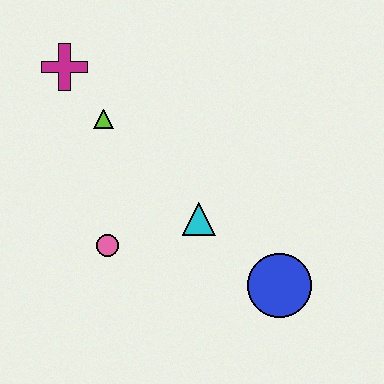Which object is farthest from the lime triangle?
The blue circle is farthest from the lime triangle.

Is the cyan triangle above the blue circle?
Yes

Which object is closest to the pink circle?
The cyan triangle is closest to the pink circle.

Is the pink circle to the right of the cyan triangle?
No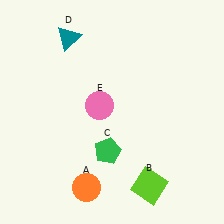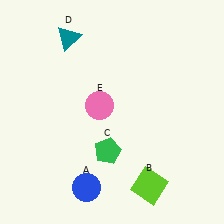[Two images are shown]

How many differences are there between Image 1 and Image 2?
There is 1 difference between the two images.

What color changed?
The circle (A) changed from orange in Image 1 to blue in Image 2.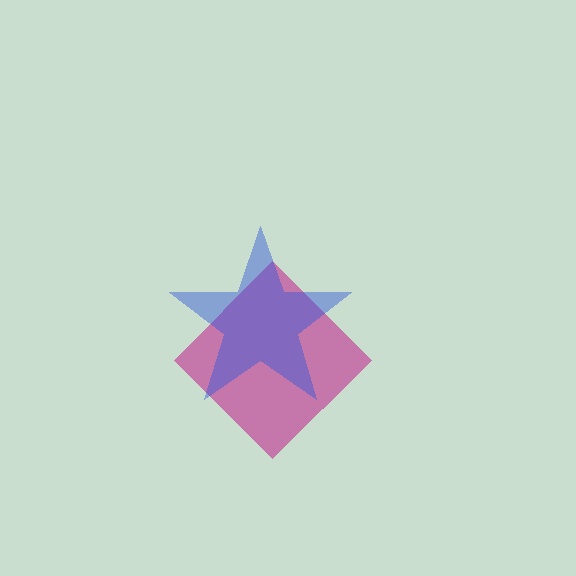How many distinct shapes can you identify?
There are 2 distinct shapes: a magenta diamond, a blue star.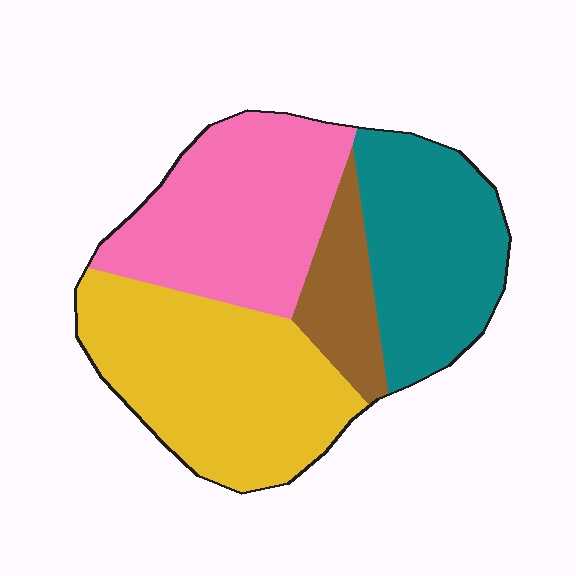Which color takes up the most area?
Yellow, at roughly 35%.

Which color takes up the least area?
Brown, at roughly 10%.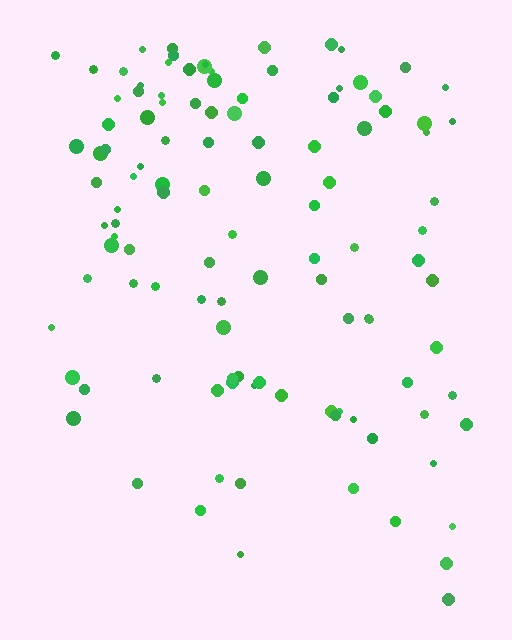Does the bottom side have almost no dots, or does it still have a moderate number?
Still a moderate number, just noticeably fewer than the top.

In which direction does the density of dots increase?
From bottom to top, with the top side densest.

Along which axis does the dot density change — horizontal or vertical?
Vertical.